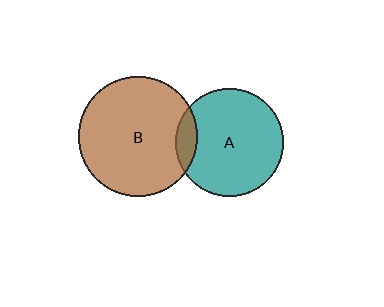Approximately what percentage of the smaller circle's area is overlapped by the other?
Approximately 10%.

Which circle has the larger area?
Circle B (brown).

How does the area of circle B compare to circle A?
Approximately 1.2 times.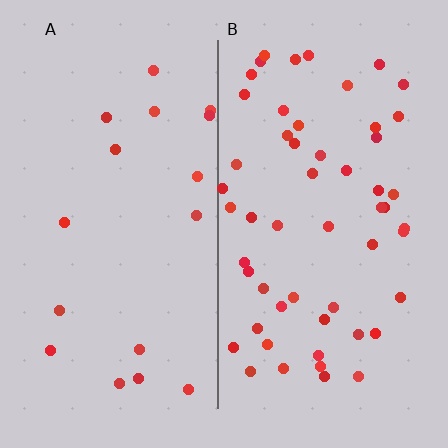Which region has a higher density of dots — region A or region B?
B (the right).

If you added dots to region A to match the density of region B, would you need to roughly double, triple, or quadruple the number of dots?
Approximately triple.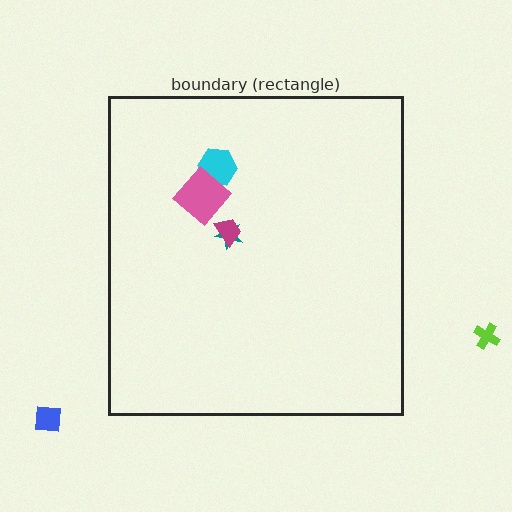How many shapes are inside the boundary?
4 inside, 2 outside.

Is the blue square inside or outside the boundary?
Outside.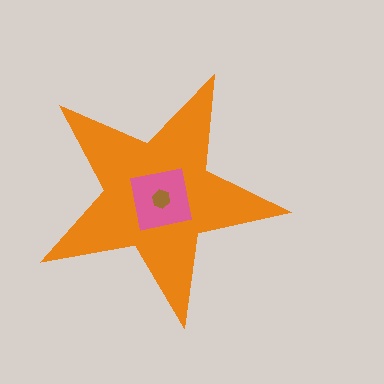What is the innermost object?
The brown hexagon.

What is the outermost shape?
The orange star.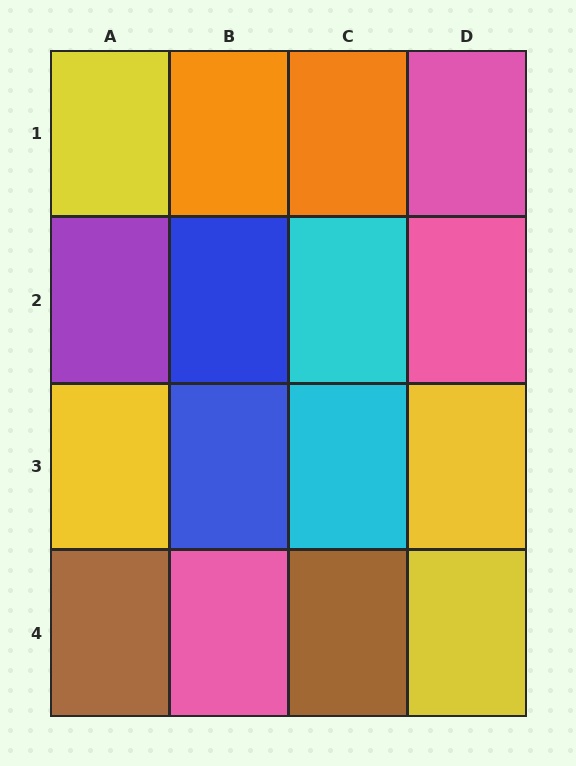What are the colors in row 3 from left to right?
Yellow, blue, cyan, yellow.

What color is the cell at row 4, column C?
Brown.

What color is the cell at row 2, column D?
Pink.